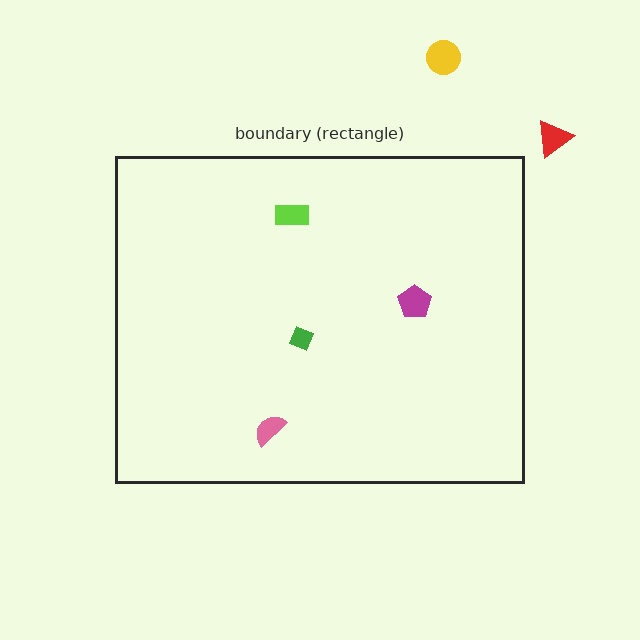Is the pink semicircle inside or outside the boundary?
Inside.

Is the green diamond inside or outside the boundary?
Inside.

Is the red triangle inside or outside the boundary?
Outside.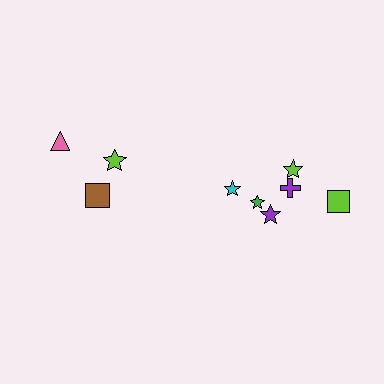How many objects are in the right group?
There are 6 objects.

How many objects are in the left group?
There are 3 objects.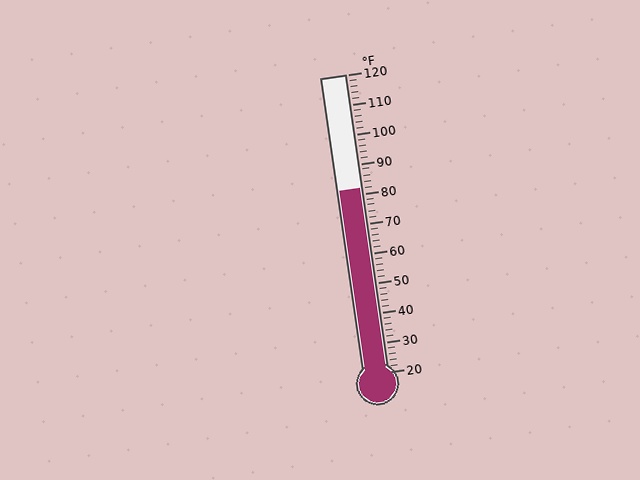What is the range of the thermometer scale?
The thermometer scale ranges from 20°F to 120°F.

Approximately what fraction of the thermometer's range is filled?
The thermometer is filled to approximately 60% of its range.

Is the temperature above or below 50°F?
The temperature is above 50°F.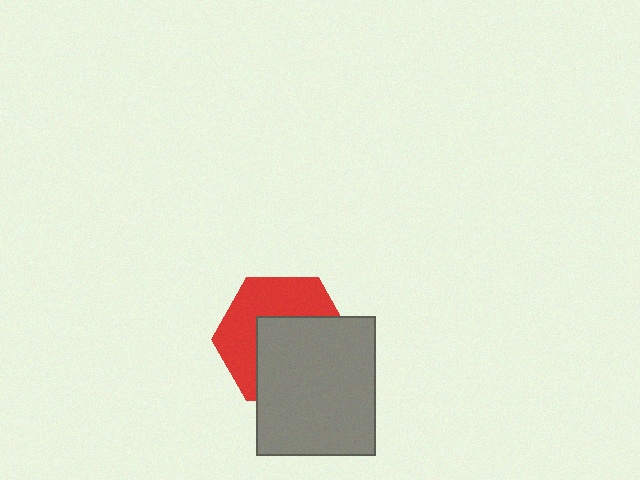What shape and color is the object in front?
The object in front is a gray rectangle.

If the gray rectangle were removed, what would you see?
You would see the complete red hexagon.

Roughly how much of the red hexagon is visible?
About half of it is visible (roughly 46%).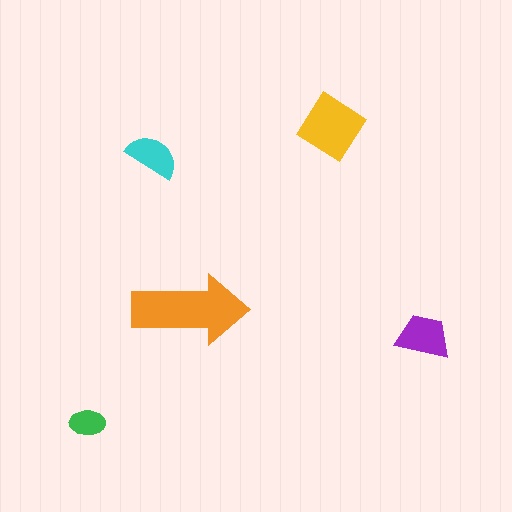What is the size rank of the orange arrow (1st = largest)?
1st.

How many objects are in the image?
There are 5 objects in the image.